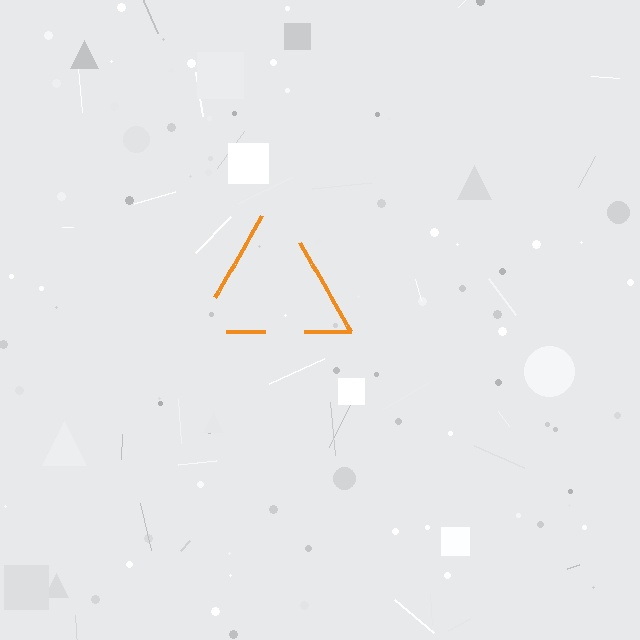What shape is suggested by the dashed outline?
The dashed outline suggests a triangle.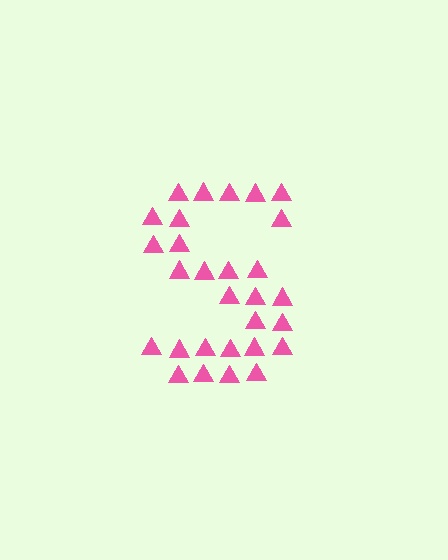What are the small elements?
The small elements are triangles.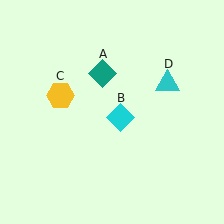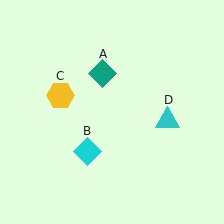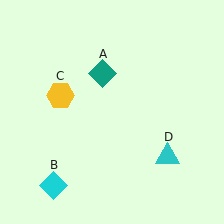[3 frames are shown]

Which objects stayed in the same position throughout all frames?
Teal diamond (object A) and yellow hexagon (object C) remained stationary.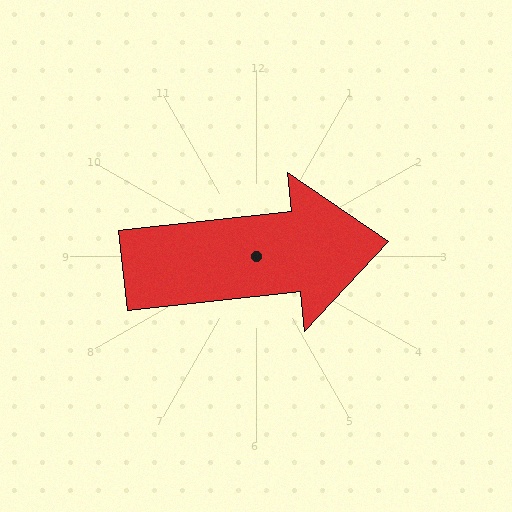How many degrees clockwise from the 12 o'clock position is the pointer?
Approximately 84 degrees.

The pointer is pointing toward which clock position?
Roughly 3 o'clock.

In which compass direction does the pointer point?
East.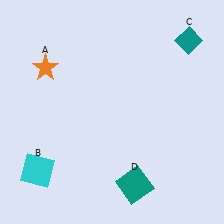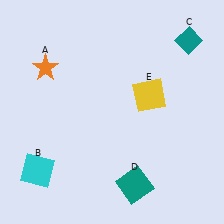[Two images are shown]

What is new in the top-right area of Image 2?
A yellow square (E) was added in the top-right area of Image 2.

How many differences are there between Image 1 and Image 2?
There is 1 difference between the two images.